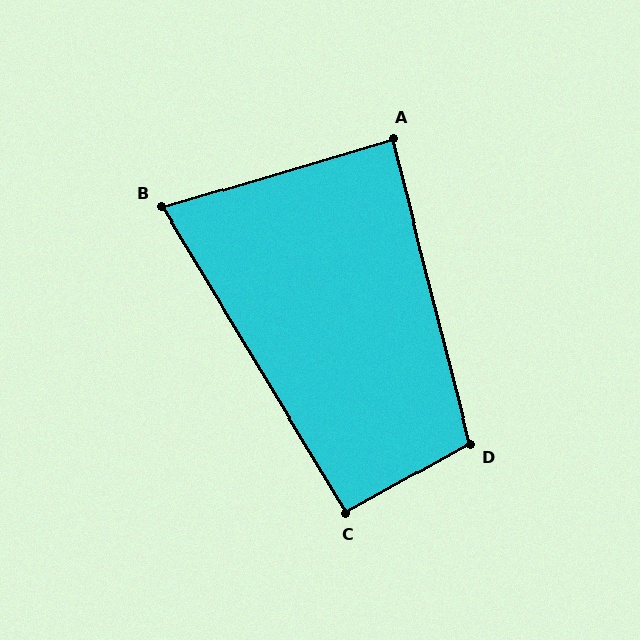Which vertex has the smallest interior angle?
B, at approximately 75 degrees.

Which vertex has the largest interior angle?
D, at approximately 105 degrees.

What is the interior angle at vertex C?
Approximately 92 degrees (approximately right).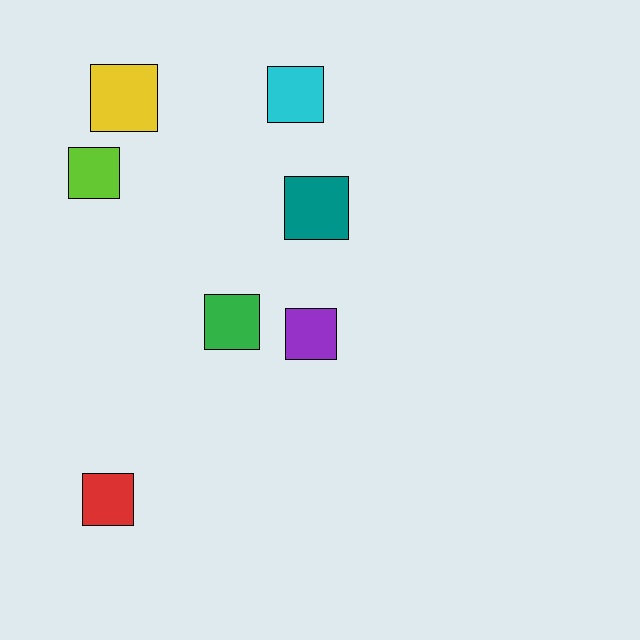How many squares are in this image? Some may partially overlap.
There are 7 squares.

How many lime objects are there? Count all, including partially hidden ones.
There is 1 lime object.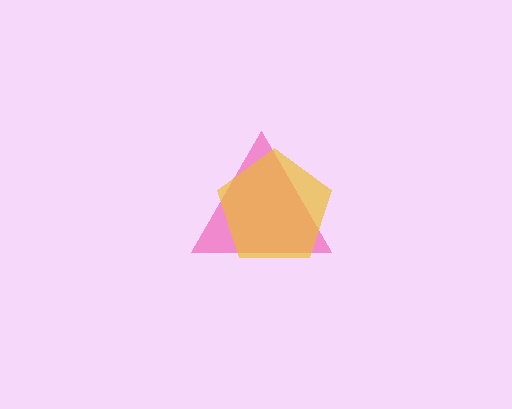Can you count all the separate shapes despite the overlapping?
Yes, there are 2 separate shapes.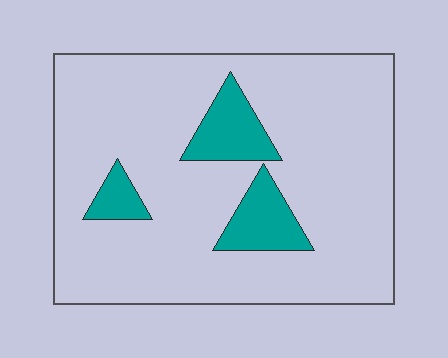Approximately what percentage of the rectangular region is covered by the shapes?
Approximately 15%.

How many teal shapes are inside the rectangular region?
3.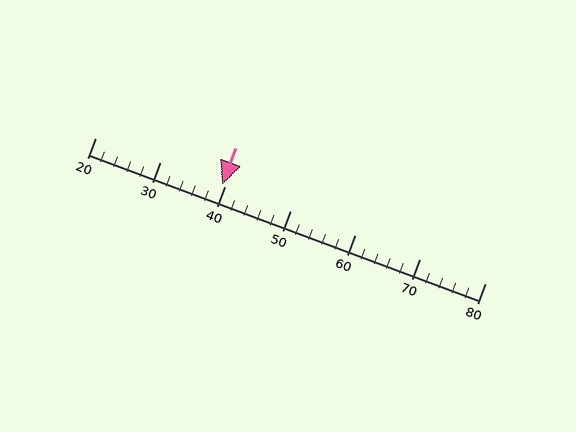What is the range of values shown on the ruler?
The ruler shows values from 20 to 80.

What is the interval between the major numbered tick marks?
The major tick marks are spaced 10 units apart.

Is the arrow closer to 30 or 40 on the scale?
The arrow is closer to 40.